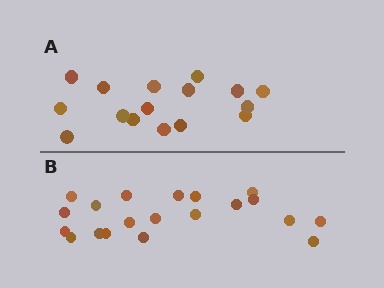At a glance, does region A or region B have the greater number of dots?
Region B (the bottom region) has more dots.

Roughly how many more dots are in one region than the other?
Region B has about 4 more dots than region A.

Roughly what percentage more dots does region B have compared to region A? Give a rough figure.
About 25% more.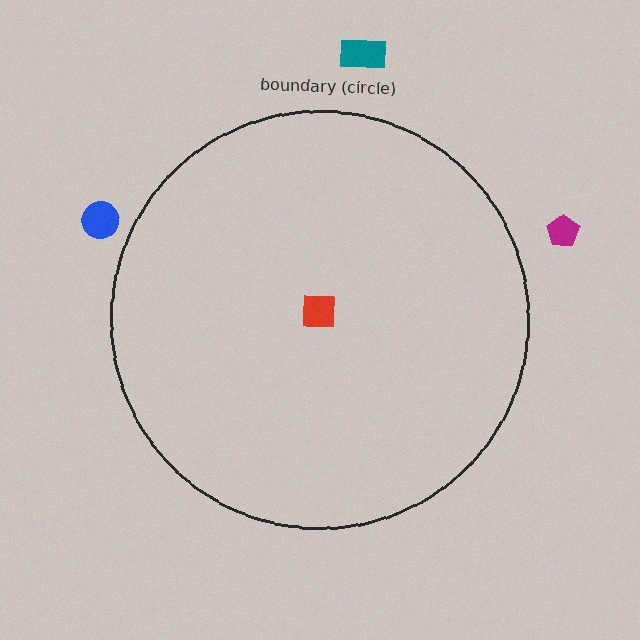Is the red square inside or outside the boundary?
Inside.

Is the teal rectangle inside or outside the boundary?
Outside.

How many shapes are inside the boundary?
1 inside, 3 outside.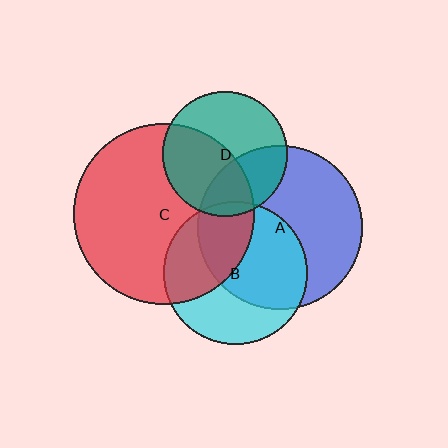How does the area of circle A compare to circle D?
Approximately 1.7 times.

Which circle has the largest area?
Circle C (red).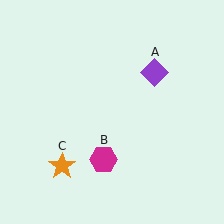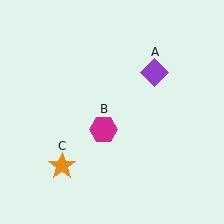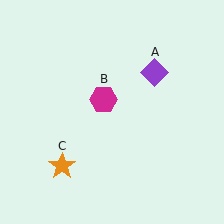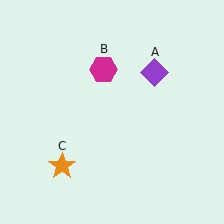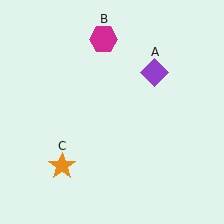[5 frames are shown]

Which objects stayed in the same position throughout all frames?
Purple diamond (object A) and orange star (object C) remained stationary.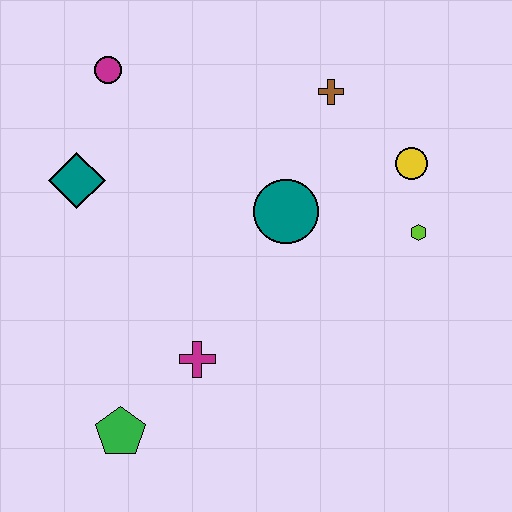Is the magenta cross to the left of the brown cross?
Yes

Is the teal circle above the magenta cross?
Yes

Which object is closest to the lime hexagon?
The yellow circle is closest to the lime hexagon.